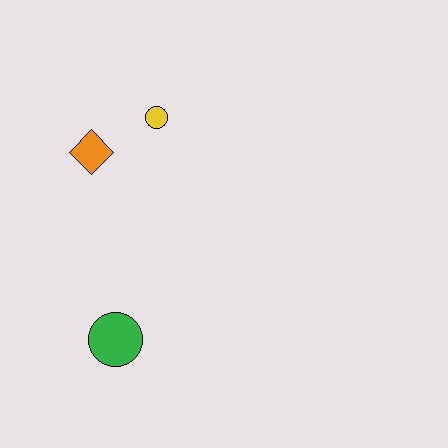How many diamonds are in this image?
There is 1 diamond.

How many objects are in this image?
There are 3 objects.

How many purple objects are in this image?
There are no purple objects.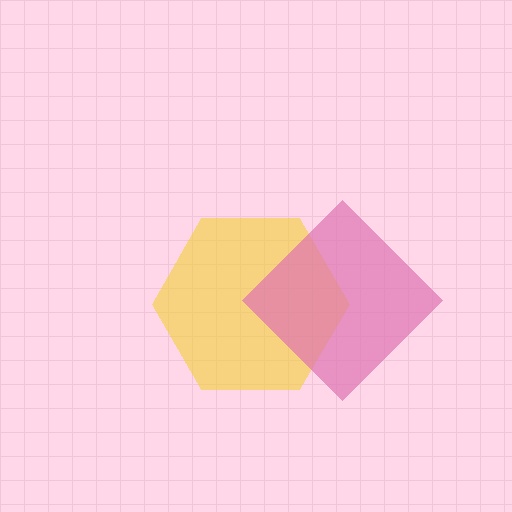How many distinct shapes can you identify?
There are 2 distinct shapes: a yellow hexagon, a pink diamond.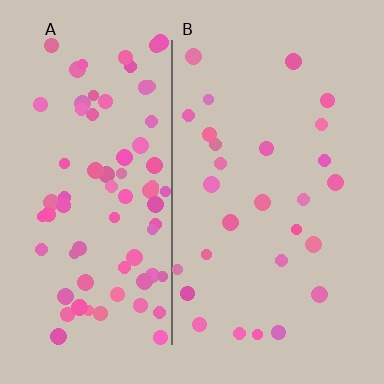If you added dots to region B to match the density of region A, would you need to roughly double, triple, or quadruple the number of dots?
Approximately triple.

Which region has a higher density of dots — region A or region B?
A (the left).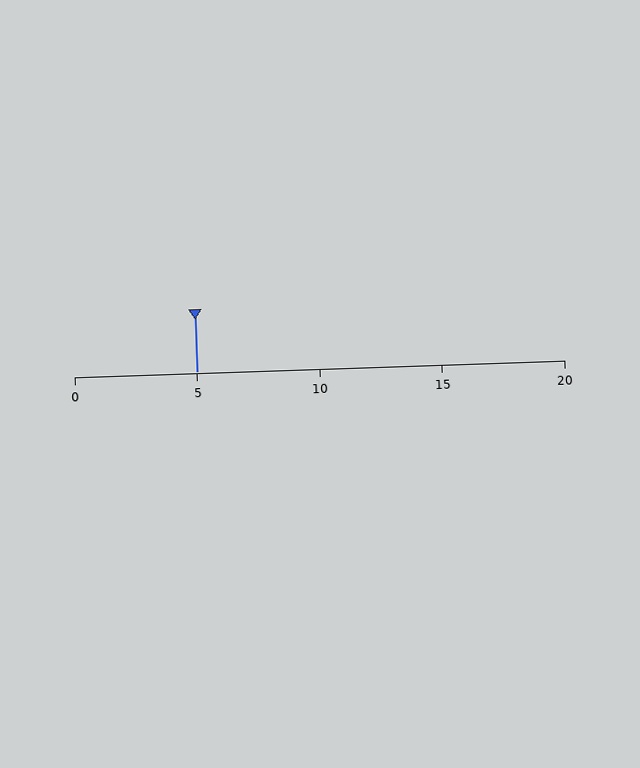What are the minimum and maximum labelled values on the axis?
The axis runs from 0 to 20.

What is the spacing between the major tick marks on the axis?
The major ticks are spaced 5 apart.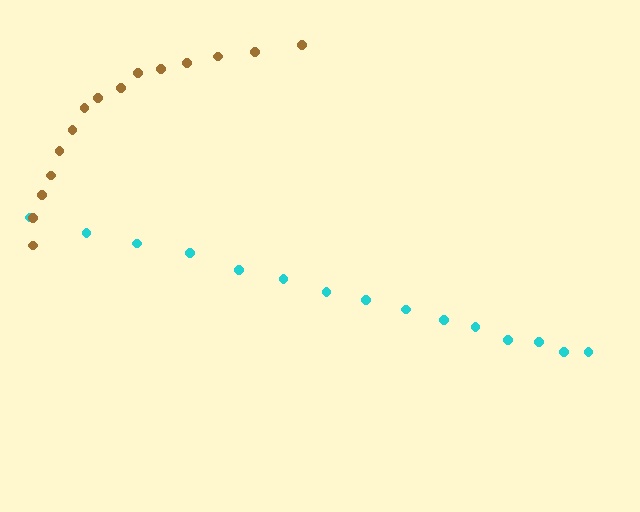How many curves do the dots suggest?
There are 2 distinct paths.